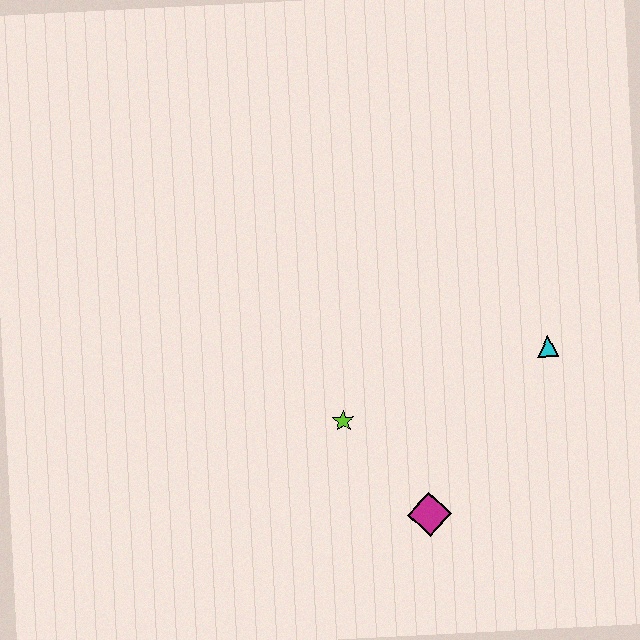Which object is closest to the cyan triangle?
The magenta diamond is closest to the cyan triangle.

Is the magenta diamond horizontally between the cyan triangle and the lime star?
Yes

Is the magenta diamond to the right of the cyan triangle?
No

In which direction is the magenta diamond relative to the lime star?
The magenta diamond is below the lime star.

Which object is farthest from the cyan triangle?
The lime star is farthest from the cyan triangle.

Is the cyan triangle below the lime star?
No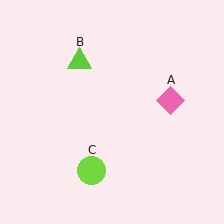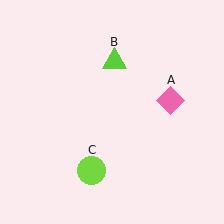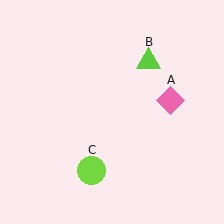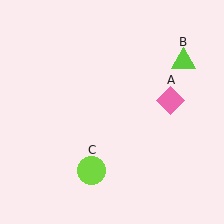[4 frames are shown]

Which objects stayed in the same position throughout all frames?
Pink diamond (object A) and lime circle (object C) remained stationary.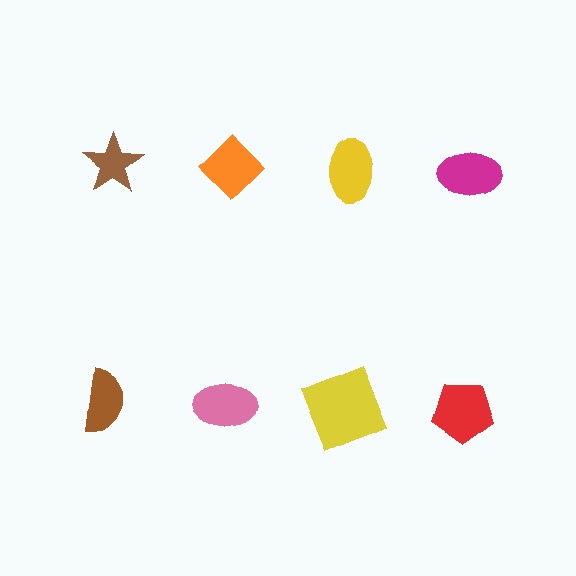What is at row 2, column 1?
A brown semicircle.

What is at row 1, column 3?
A yellow ellipse.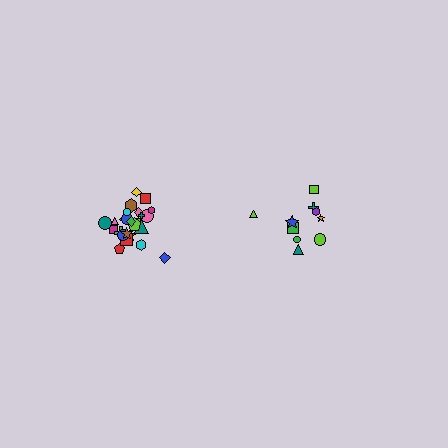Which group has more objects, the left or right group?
The left group.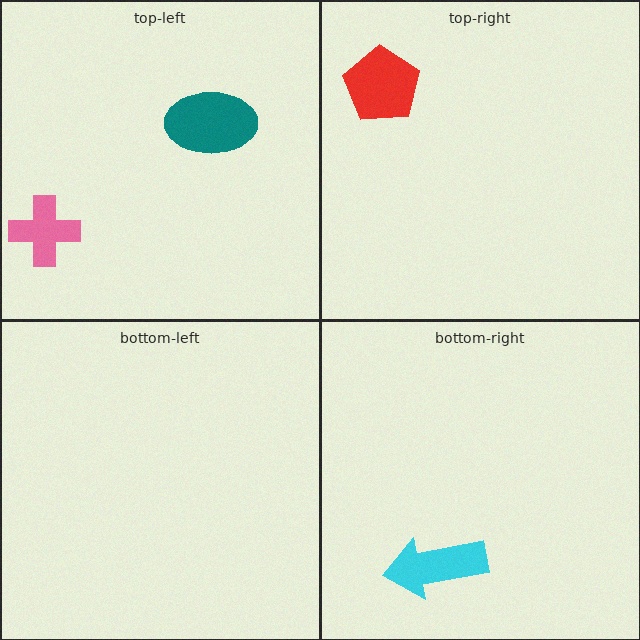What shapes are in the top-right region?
The red pentagon.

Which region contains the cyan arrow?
The bottom-right region.